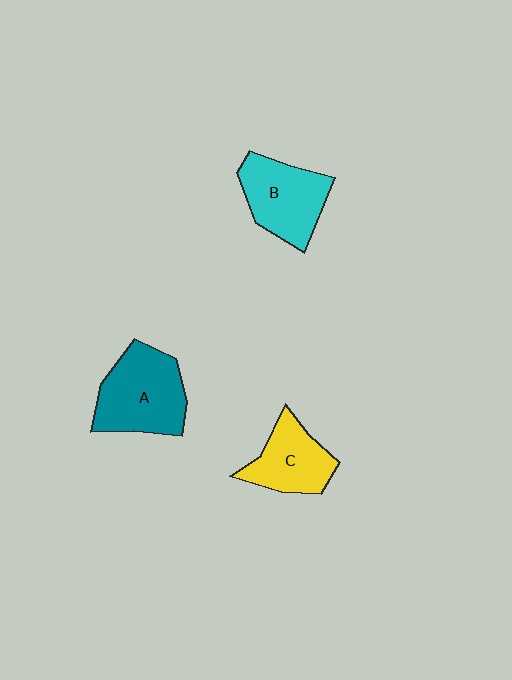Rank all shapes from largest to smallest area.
From largest to smallest: A (teal), B (cyan), C (yellow).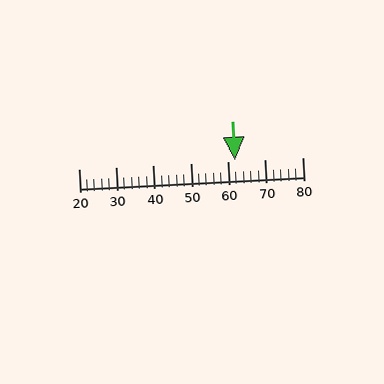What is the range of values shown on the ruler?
The ruler shows values from 20 to 80.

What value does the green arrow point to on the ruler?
The green arrow points to approximately 62.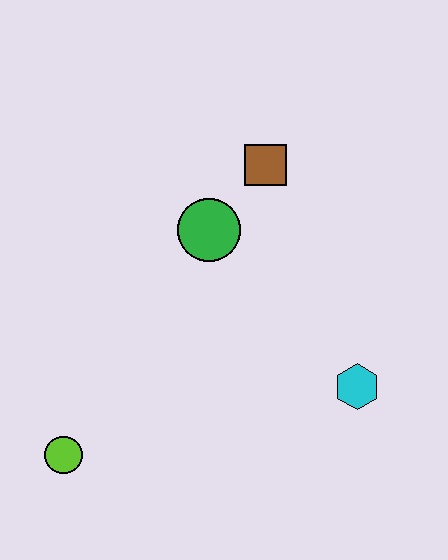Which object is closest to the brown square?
The green circle is closest to the brown square.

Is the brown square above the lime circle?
Yes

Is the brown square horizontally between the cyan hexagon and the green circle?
Yes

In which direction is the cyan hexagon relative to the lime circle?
The cyan hexagon is to the right of the lime circle.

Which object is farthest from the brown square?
The lime circle is farthest from the brown square.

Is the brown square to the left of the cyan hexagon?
Yes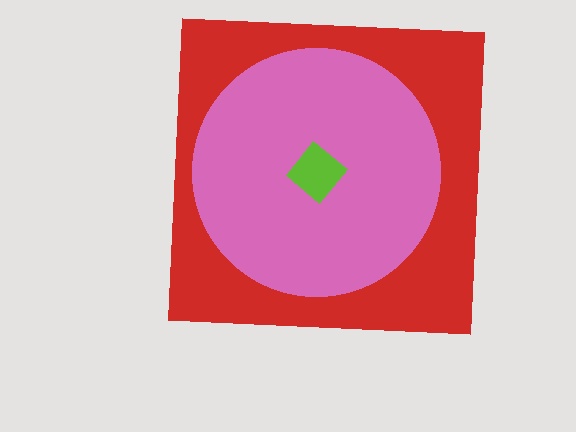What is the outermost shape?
The red square.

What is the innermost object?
The lime diamond.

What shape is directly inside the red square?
The pink circle.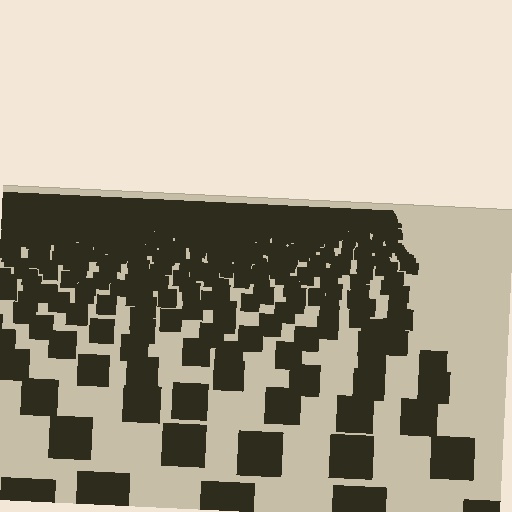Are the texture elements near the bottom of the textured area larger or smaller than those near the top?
Larger. Near the bottom, elements are closer to the viewer and appear at a bigger on-screen size.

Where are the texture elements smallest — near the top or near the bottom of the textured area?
Near the top.